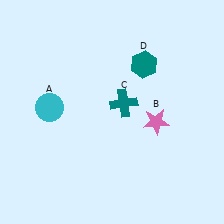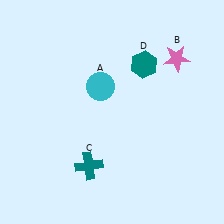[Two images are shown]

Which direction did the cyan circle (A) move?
The cyan circle (A) moved right.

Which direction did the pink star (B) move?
The pink star (B) moved up.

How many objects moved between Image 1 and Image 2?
3 objects moved between the two images.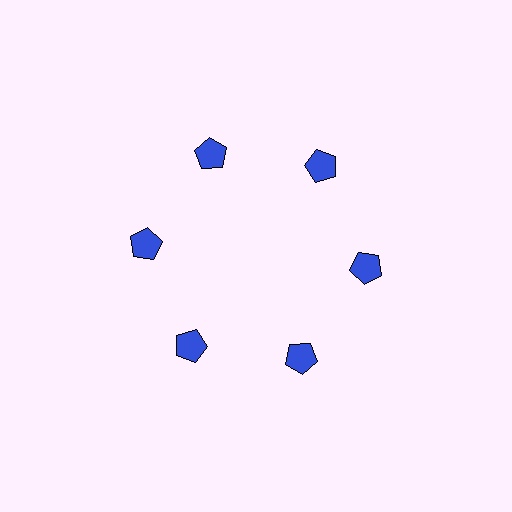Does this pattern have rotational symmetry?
Yes, this pattern has 6-fold rotational symmetry. It looks the same after rotating 60 degrees around the center.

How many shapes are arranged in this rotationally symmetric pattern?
There are 6 shapes, arranged in 6 groups of 1.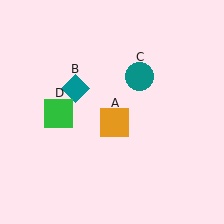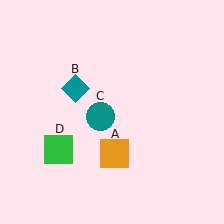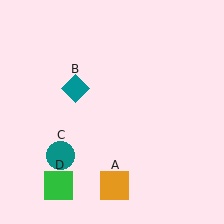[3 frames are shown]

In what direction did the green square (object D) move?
The green square (object D) moved down.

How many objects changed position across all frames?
3 objects changed position: orange square (object A), teal circle (object C), green square (object D).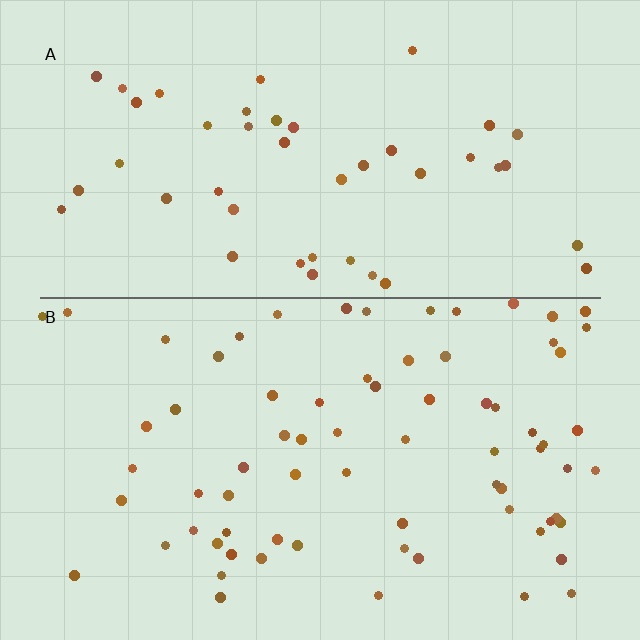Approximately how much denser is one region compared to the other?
Approximately 1.7× — region B over region A.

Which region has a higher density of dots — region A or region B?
B (the bottom).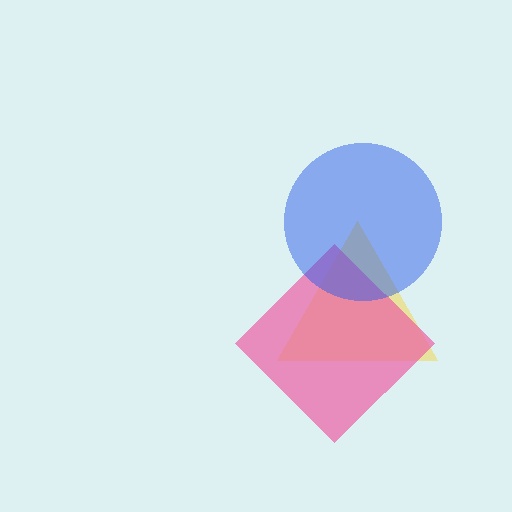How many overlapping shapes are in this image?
There are 3 overlapping shapes in the image.